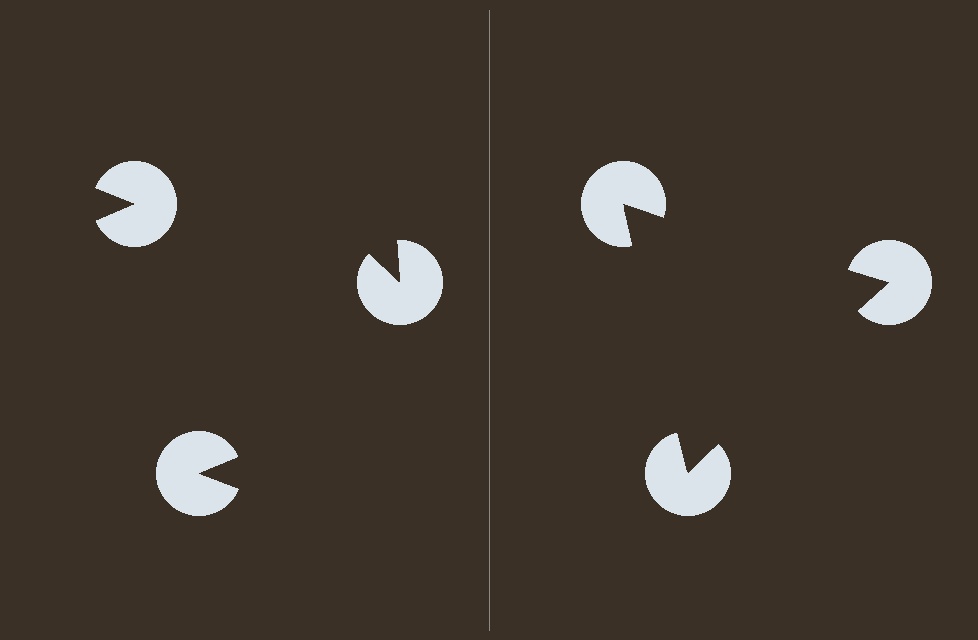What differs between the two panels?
The pac-man discs are positioned identically on both sides; only the wedge orientations differ. On the right they align to a triangle; on the left they are misaligned.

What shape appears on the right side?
An illusory triangle.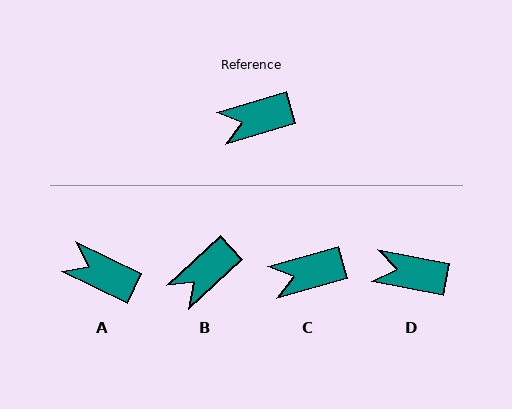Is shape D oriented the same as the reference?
No, it is off by about 27 degrees.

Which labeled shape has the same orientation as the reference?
C.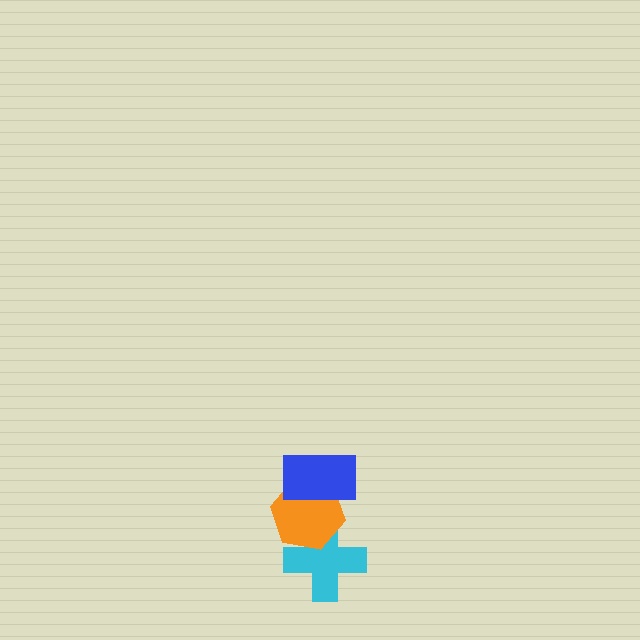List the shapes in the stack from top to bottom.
From top to bottom: the blue rectangle, the orange hexagon, the cyan cross.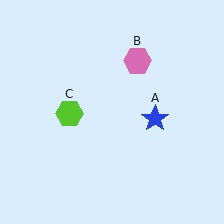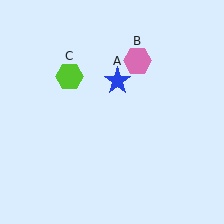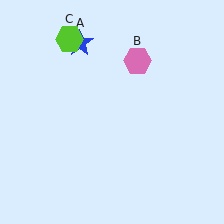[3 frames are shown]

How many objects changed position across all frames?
2 objects changed position: blue star (object A), lime hexagon (object C).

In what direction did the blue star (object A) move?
The blue star (object A) moved up and to the left.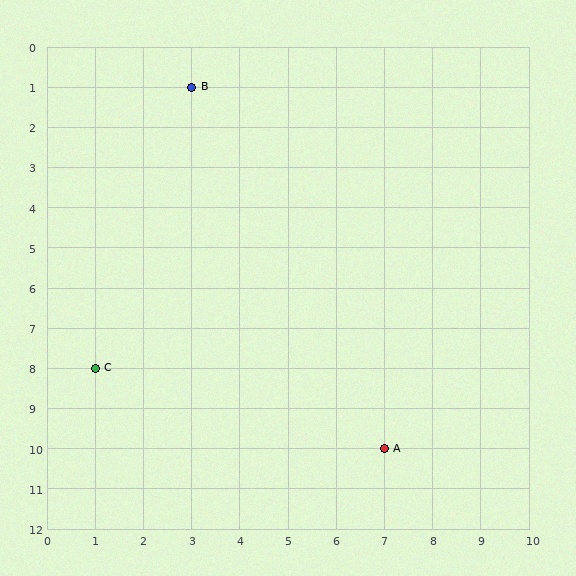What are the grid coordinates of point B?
Point B is at grid coordinates (3, 1).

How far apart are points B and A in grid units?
Points B and A are 4 columns and 9 rows apart (about 9.8 grid units diagonally).